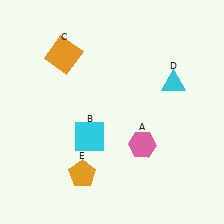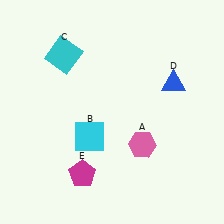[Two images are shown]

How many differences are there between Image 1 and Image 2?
There are 3 differences between the two images.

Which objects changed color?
C changed from orange to cyan. D changed from cyan to blue. E changed from orange to magenta.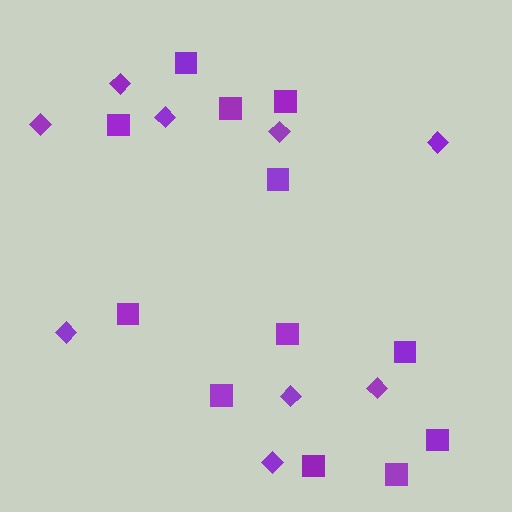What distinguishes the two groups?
There are 2 groups: one group of squares (12) and one group of diamonds (9).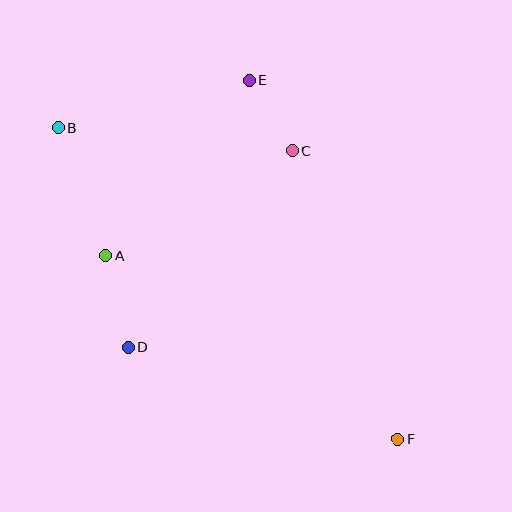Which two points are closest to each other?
Points C and E are closest to each other.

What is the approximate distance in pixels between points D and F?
The distance between D and F is approximately 285 pixels.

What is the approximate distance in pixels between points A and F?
The distance between A and F is approximately 345 pixels.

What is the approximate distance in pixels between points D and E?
The distance between D and E is approximately 293 pixels.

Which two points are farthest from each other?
Points B and F are farthest from each other.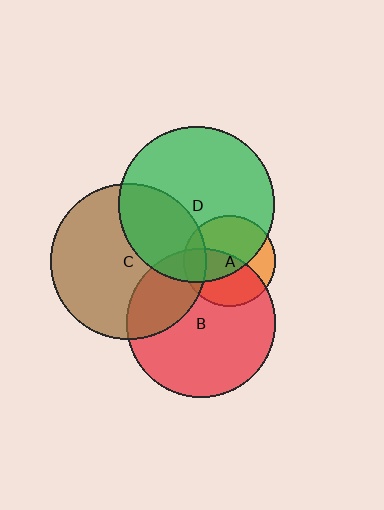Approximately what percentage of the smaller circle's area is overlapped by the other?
Approximately 15%.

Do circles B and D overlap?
Yes.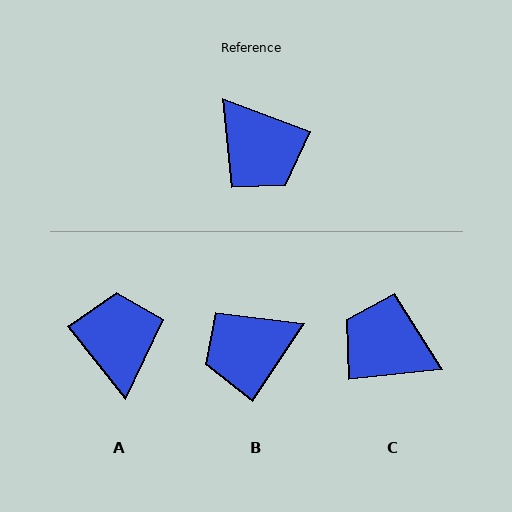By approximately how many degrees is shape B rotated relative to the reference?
Approximately 103 degrees clockwise.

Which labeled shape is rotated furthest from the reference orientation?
C, about 153 degrees away.